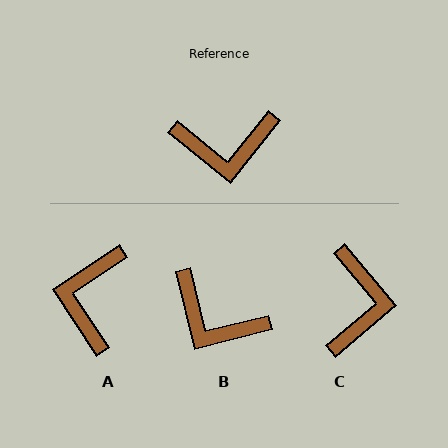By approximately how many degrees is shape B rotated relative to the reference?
Approximately 37 degrees clockwise.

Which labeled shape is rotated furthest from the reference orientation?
A, about 108 degrees away.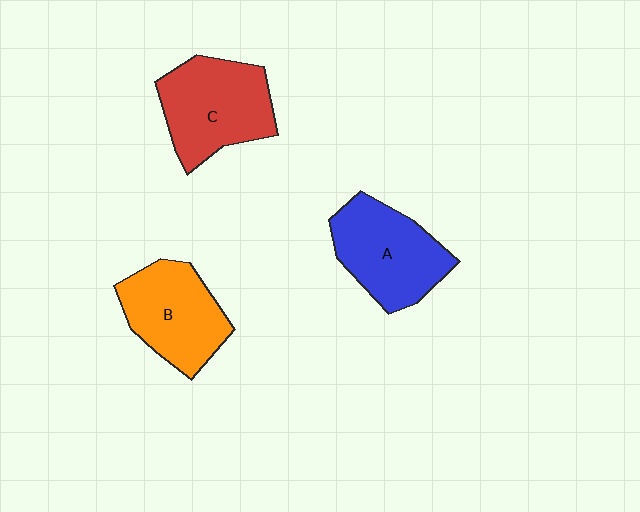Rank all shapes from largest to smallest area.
From largest to smallest: C (red), A (blue), B (orange).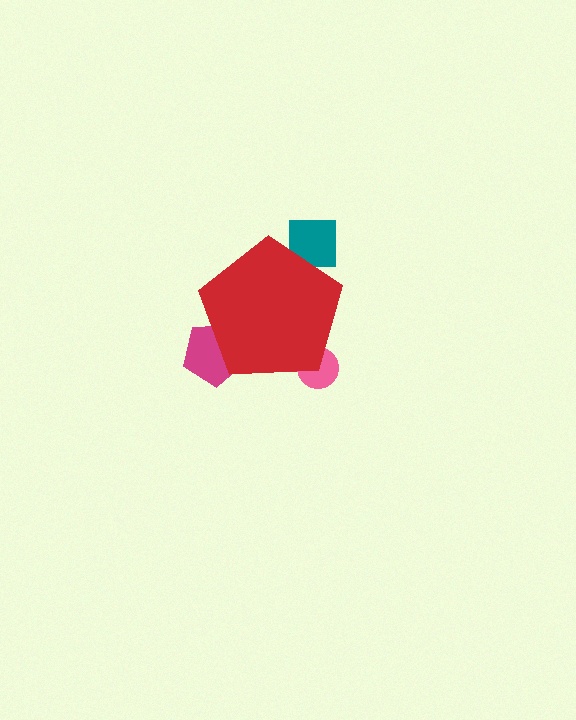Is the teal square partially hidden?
Yes, the teal square is partially hidden behind the red pentagon.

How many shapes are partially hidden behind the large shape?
3 shapes are partially hidden.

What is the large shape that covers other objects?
A red pentagon.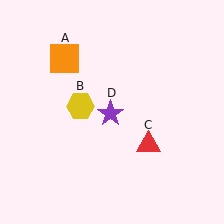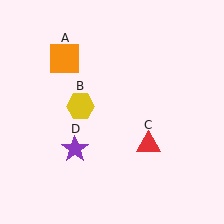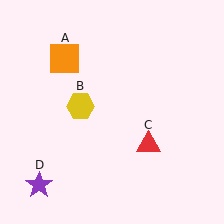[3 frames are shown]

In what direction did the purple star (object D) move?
The purple star (object D) moved down and to the left.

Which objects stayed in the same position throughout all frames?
Orange square (object A) and yellow hexagon (object B) and red triangle (object C) remained stationary.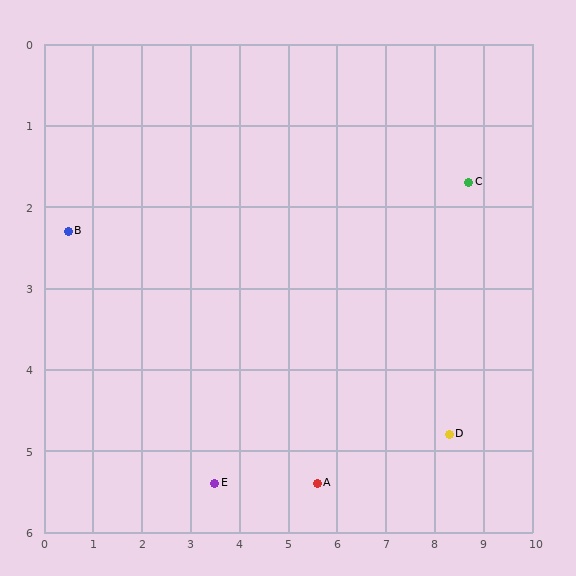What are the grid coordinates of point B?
Point B is at approximately (0.5, 2.3).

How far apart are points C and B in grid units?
Points C and B are about 8.2 grid units apart.